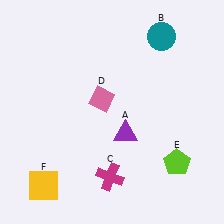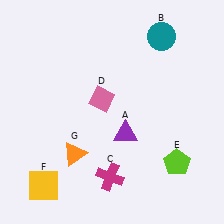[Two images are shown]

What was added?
An orange triangle (G) was added in Image 2.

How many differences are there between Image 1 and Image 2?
There is 1 difference between the two images.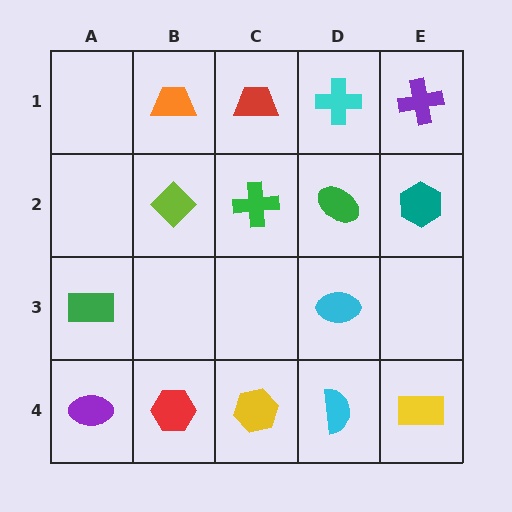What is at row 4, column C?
A yellow hexagon.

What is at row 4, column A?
A purple ellipse.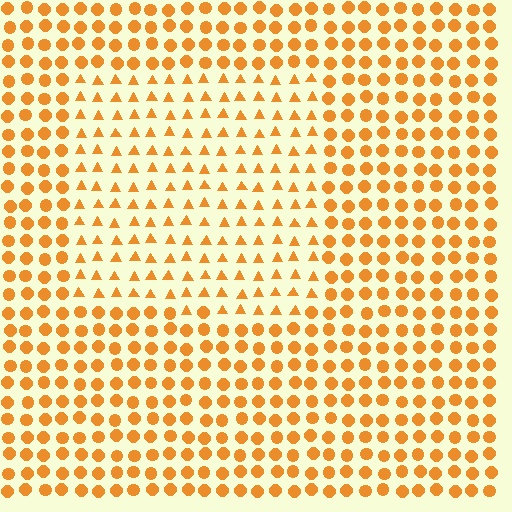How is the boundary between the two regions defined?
The boundary is defined by a change in element shape: triangles inside vs. circles outside. All elements share the same color and spacing.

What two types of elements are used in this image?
The image uses triangles inside the rectangle region and circles outside it.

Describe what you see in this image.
The image is filled with small orange elements arranged in a uniform grid. A rectangle-shaped region contains triangles, while the surrounding area contains circles. The boundary is defined purely by the change in element shape.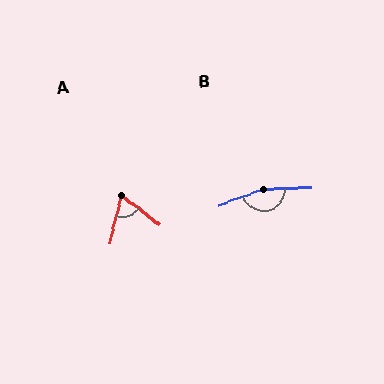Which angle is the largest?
B, at approximately 162 degrees.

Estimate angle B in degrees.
Approximately 162 degrees.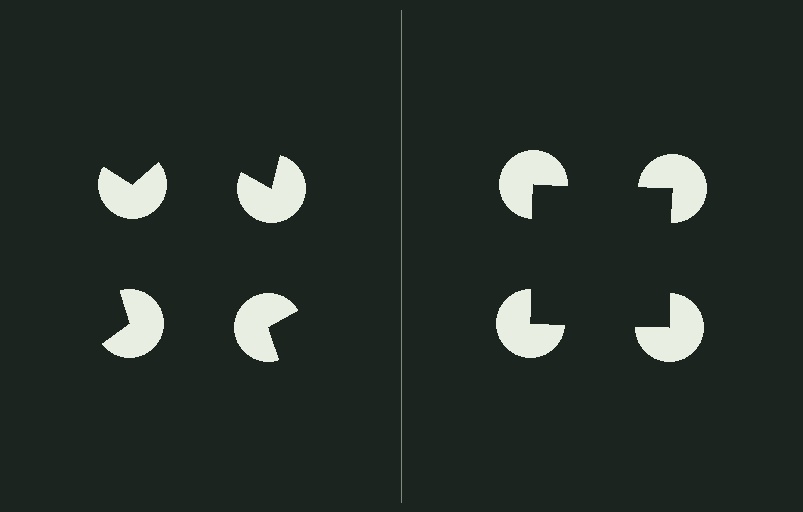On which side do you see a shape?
An illusory square appears on the right side. On the left side the wedge cuts are rotated, so no coherent shape forms.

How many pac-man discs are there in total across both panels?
8 — 4 on each side.